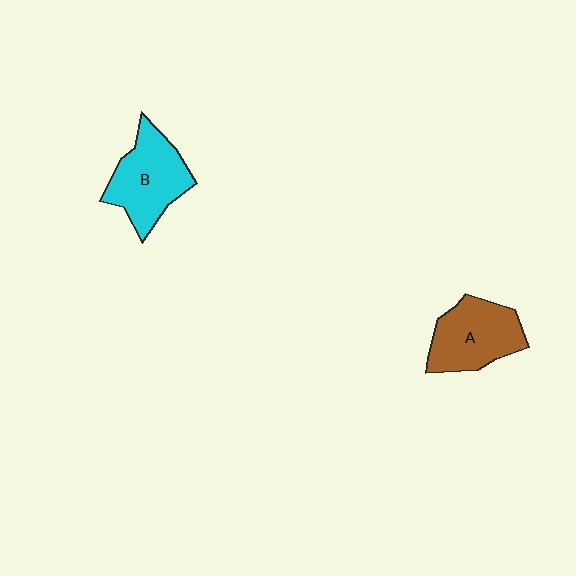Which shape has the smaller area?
Shape A (brown).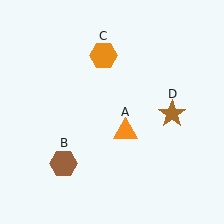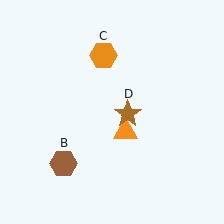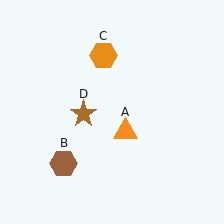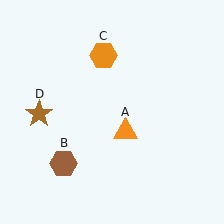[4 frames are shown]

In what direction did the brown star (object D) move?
The brown star (object D) moved left.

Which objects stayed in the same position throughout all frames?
Orange triangle (object A) and brown hexagon (object B) and orange hexagon (object C) remained stationary.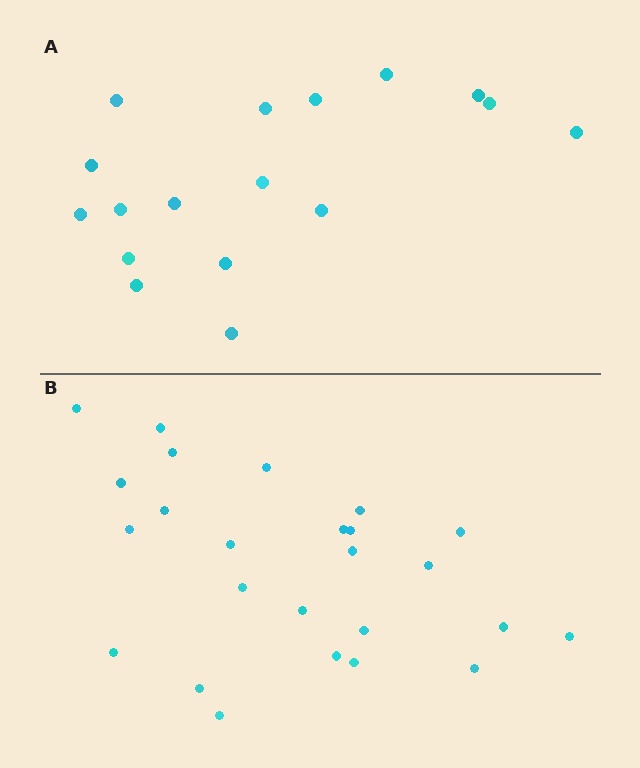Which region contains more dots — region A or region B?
Region B (the bottom region) has more dots.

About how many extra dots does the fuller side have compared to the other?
Region B has roughly 8 or so more dots than region A.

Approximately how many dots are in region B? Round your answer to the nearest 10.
About 20 dots. (The exact count is 25, which rounds to 20.)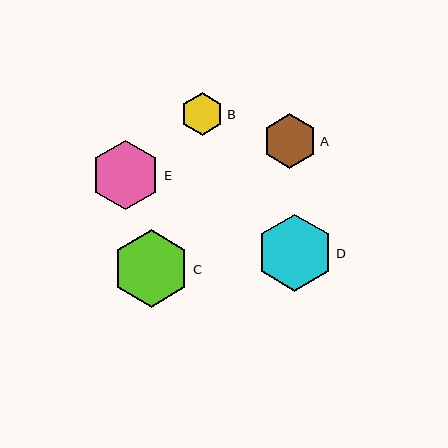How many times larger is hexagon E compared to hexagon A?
Hexagon E is approximately 1.3 times the size of hexagon A.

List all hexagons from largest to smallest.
From largest to smallest: C, D, E, A, B.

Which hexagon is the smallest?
Hexagon B is the smallest with a size of approximately 43 pixels.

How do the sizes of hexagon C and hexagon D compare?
Hexagon C and hexagon D are approximately the same size.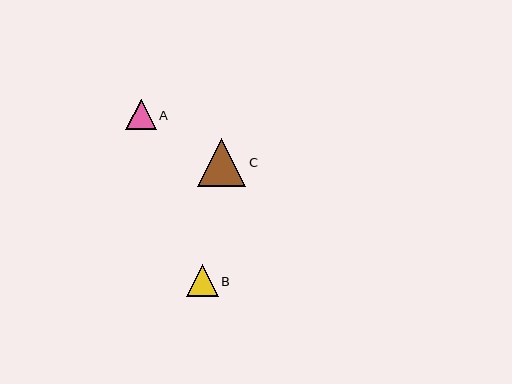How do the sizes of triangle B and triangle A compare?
Triangle B and triangle A are approximately the same size.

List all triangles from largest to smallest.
From largest to smallest: C, B, A.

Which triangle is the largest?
Triangle C is the largest with a size of approximately 49 pixels.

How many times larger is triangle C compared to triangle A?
Triangle C is approximately 1.6 times the size of triangle A.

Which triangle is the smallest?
Triangle A is the smallest with a size of approximately 30 pixels.